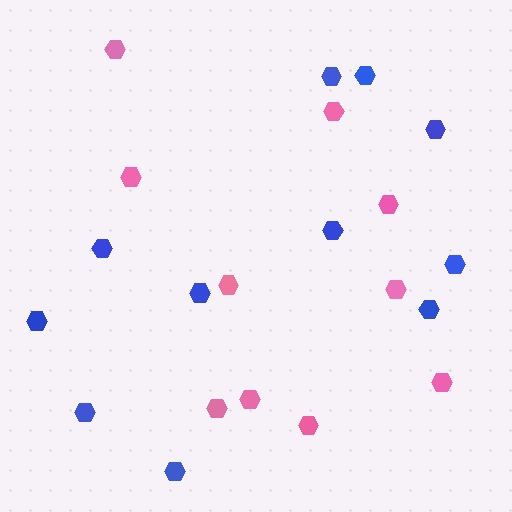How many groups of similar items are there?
There are 2 groups: one group of pink hexagons (10) and one group of blue hexagons (11).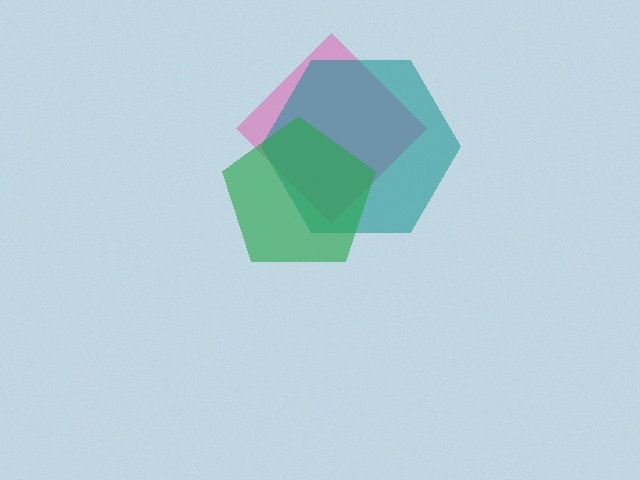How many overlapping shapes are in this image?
There are 3 overlapping shapes in the image.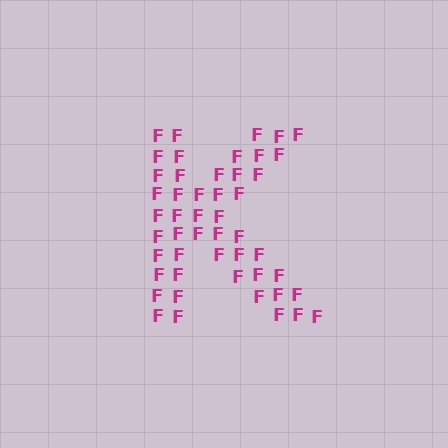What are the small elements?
The small elements are letter F's.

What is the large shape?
The large shape is the letter K.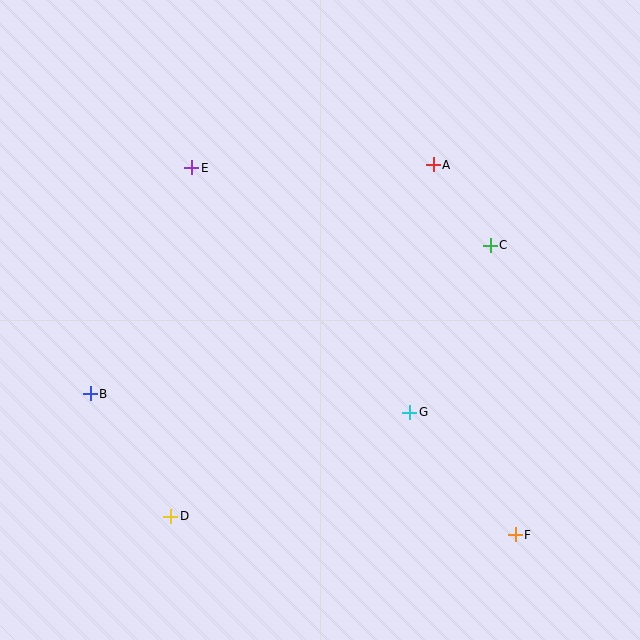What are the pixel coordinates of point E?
Point E is at (192, 168).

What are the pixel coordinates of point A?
Point A is at (433, 165).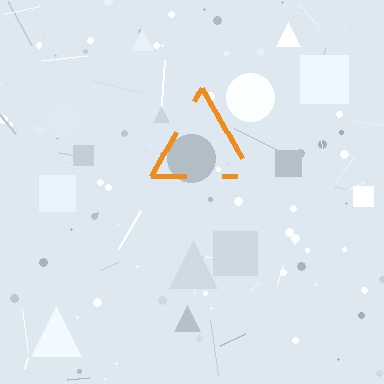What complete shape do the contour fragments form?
The contour fragments form a triangle.